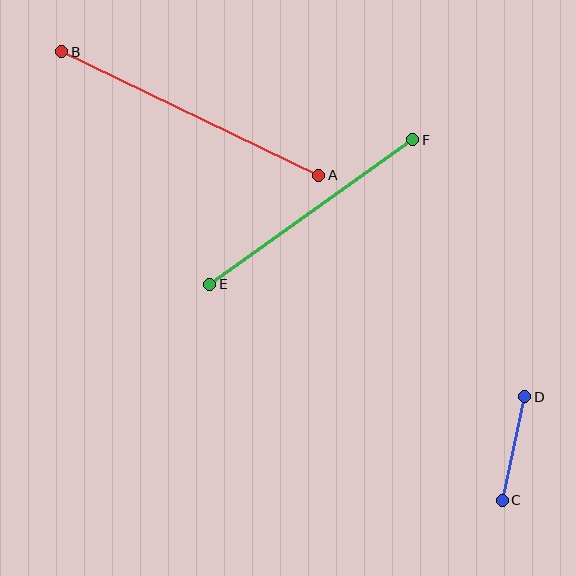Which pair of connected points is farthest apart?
Points A and B are farthest apart.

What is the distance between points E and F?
The distance is approximately 249 pixels.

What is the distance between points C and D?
The distance is approximately 106 pixels.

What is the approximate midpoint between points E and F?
The midpoint is at approximately (311, 212) pixels.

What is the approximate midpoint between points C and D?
The midpoint is at approximately (513, 449) pixels.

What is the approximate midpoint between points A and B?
The midpoint is at approximately (190, 114) pixels.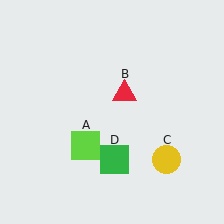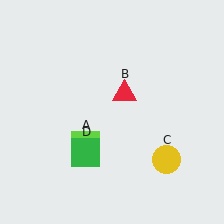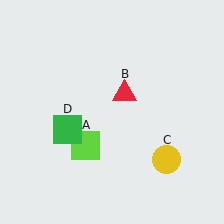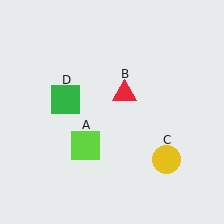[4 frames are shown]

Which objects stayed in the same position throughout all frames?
Lime square (object A) and red triangle (object B) and yellow circle (object C) remained stationary.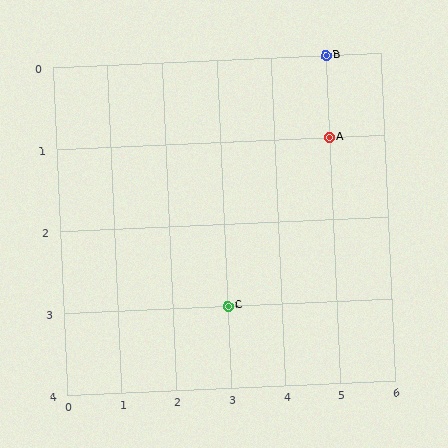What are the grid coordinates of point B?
Point B is at grid coordinates (5, 0).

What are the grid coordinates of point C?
Point C is at grid coordinates (3, 3).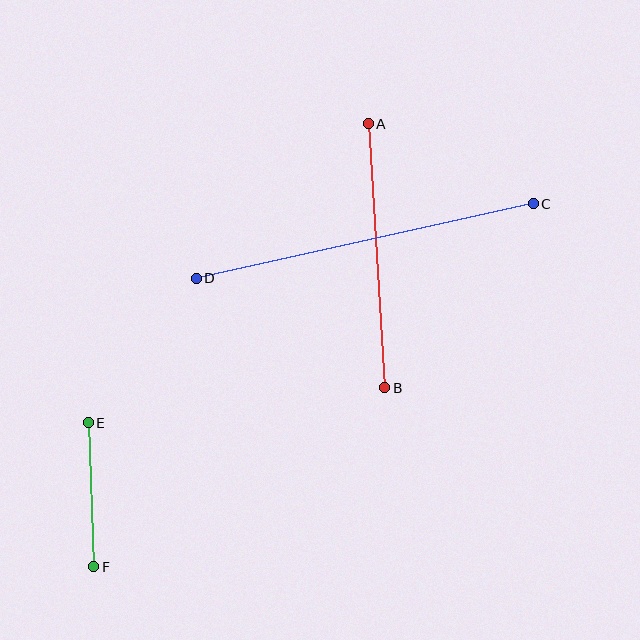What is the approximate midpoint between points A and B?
The midpoint is at approximately (376, 256) pixels.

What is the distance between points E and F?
The distance is approximately 144 pixels.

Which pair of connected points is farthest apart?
Points C and D are farthest apart.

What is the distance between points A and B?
The distance is approximately 265 pixels.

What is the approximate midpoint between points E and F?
The midpoint is at approximately (91, 495) pixels.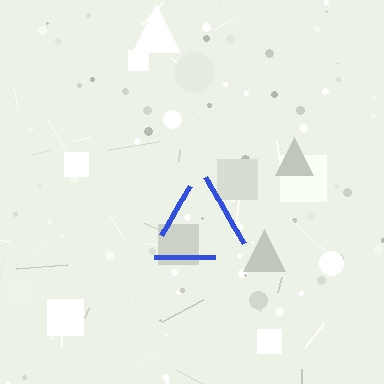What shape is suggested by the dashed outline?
The dashed outline suggests a triangle.